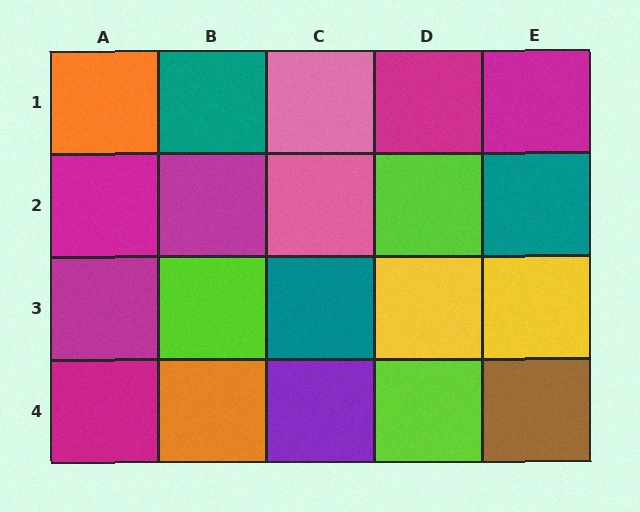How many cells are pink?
2 cells are pink.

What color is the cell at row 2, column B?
Magenta.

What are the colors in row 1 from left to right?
Orange, teal, pink, magenta, magenta.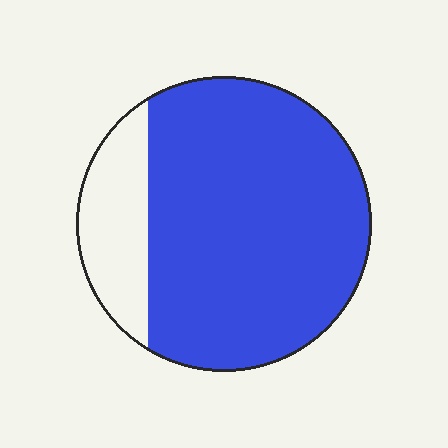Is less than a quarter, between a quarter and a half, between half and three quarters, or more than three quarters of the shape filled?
More than three quarters.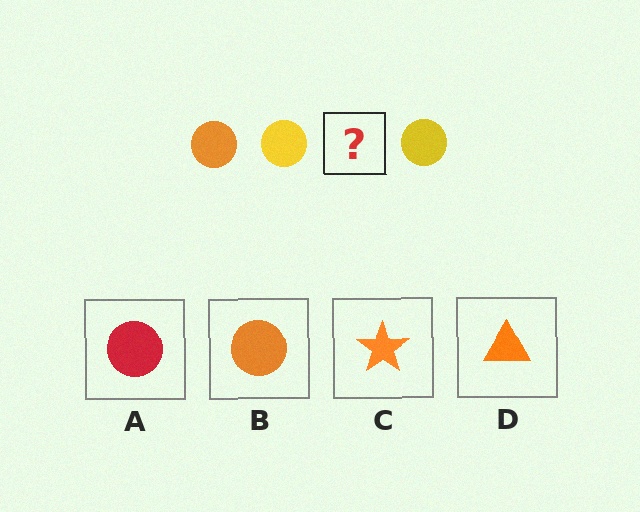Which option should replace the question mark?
Option B.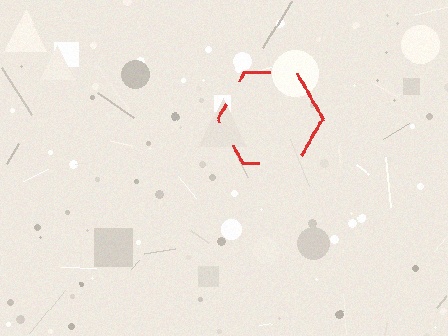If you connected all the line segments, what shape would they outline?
They would outline a hexagon.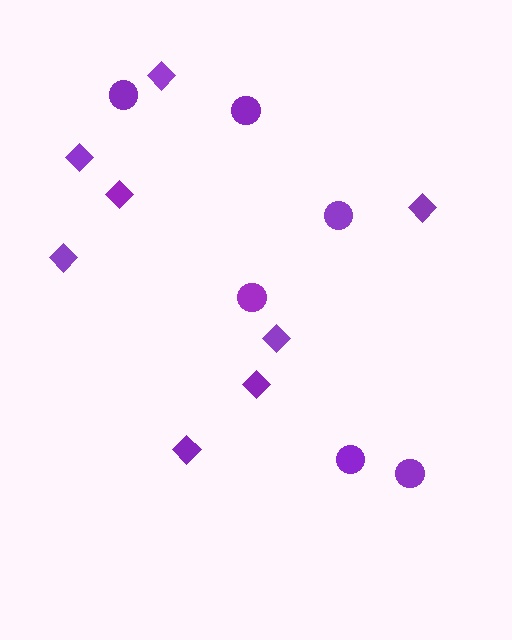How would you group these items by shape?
There are 2 groups: one group of diamonds (8) and one group of circles (6).